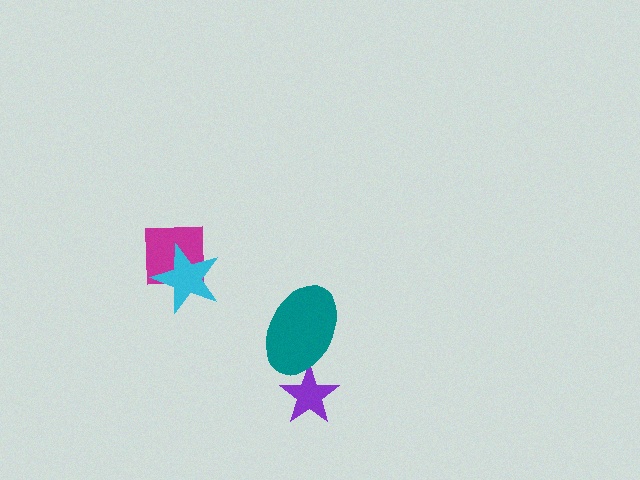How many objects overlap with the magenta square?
1 object overlaps with the magenta square.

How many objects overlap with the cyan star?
1 object overlaps with the cyan star.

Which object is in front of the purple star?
The teal ellipse is in front of the purple star.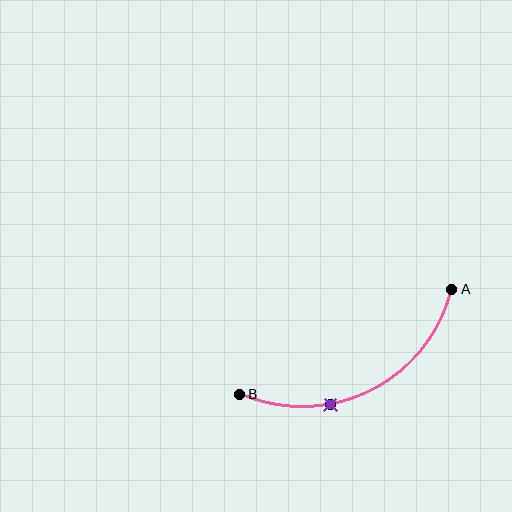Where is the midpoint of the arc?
The arc midpoint is the point on the curve farthest from the straight line joining A and B. It sits below that line.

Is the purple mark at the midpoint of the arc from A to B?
No. The purple mark lies on the arc but is closer to endpoint B. The arc midpoint would be at the point on the curve equidistant along the arc from both A and B.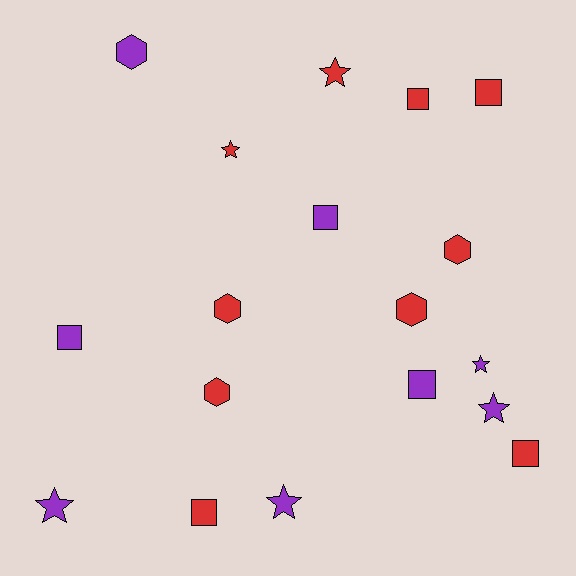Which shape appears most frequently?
Square, with 7 objects.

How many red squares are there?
There are 4 red squares.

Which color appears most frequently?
Red, with 10 objects.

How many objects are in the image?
There are 18 objects.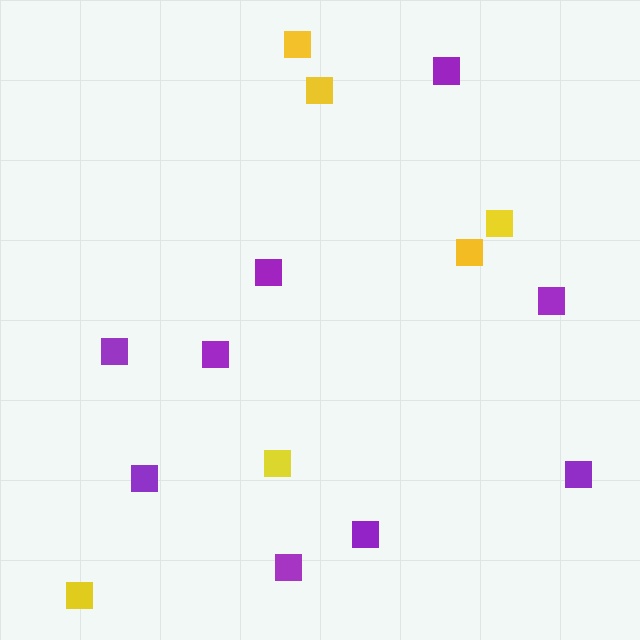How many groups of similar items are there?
There are 2 groups: one group of yellow squares (6) and one group of purple squares (9).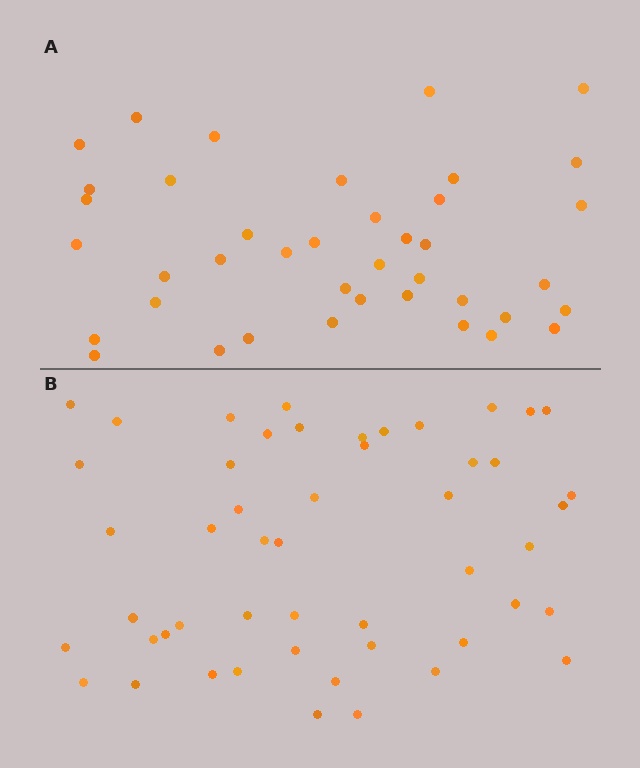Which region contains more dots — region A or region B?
Region B (the bottom region) has more dots.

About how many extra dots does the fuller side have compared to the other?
Region B has roughly 10 or so more dots than region A.